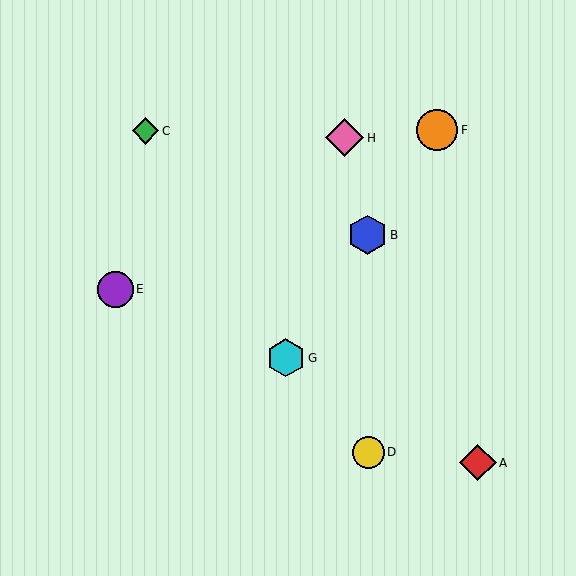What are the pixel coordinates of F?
Object F is at (437, 130).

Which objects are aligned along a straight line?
Objects B, F, G are aligned along a straight line.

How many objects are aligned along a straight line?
3 objects (B, F, G) are aligned along a straight line.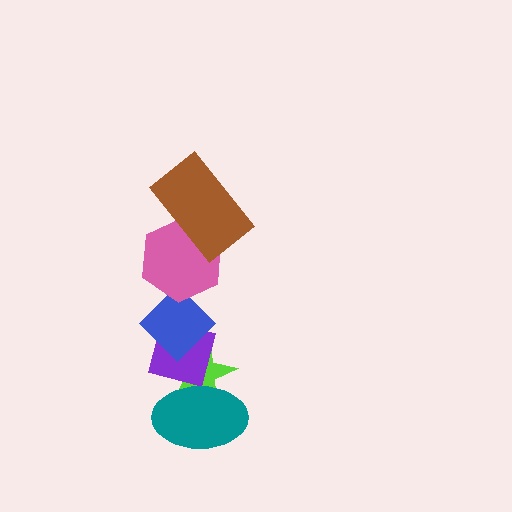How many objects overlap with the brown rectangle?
1 object overlaps with the brown rectangle.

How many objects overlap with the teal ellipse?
2 objects overlap with the teal ellipse.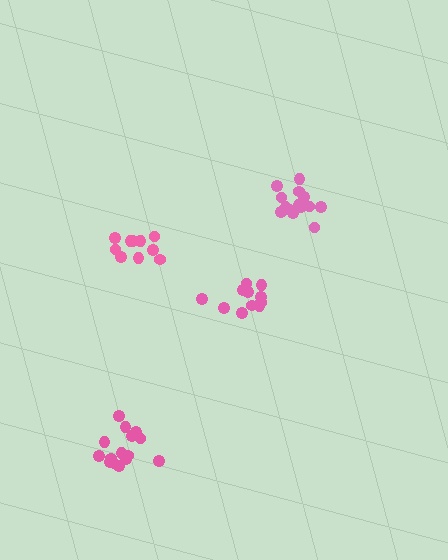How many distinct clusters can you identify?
There are 4 distinct clusters.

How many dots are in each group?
Group 1: 14 dots, Group 2: 10 dots, Group 3: 11 dots, Group 4: 15 dots (50 total).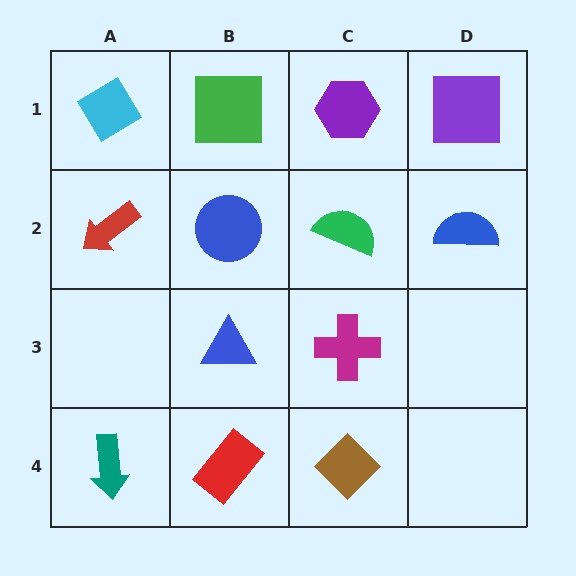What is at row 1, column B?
A green square.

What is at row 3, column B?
A blue triangle.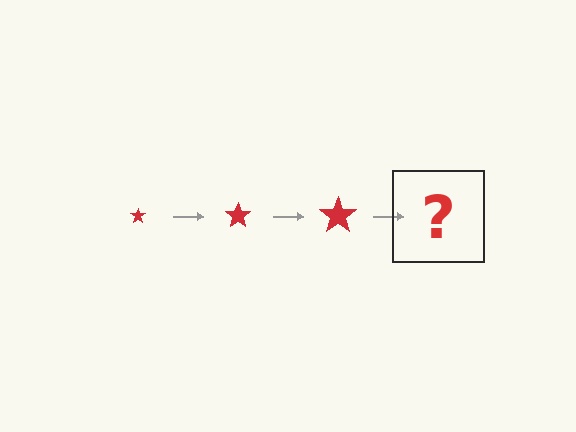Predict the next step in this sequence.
The next step is a red star, larger than the previous one.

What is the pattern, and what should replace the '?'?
The pattern is that the star gets progressively larger each step. The '?' should be a red star, larger than the previous one.